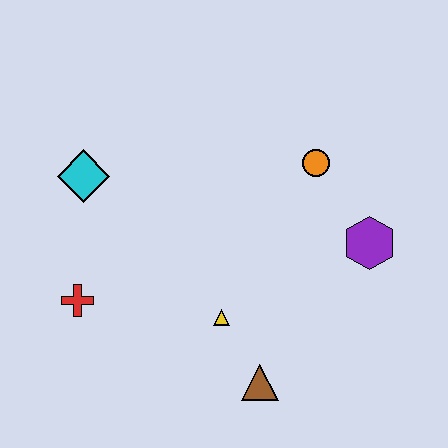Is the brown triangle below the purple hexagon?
Yes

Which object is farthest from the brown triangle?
The cyan diamond is farthest from the brown triangle.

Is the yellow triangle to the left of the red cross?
No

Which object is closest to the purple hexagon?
The orange circle is closest to the purple hexagon.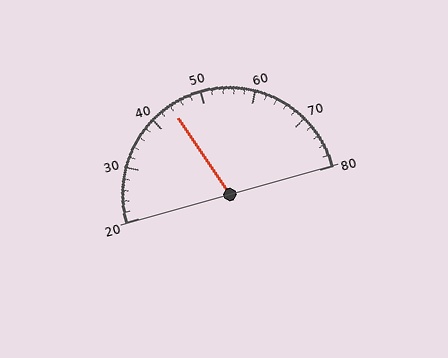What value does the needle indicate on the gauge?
The needle indicates approximately 44.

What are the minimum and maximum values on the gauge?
The gauge ranges from 20 to 80.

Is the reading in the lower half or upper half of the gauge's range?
The reading is in the lower half of the range (20 to 80).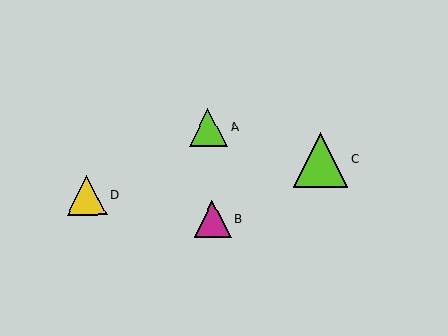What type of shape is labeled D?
Shape D is a yellow triangle.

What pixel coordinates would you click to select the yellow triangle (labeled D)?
Click at (87, 195) to select the yellow triangle D.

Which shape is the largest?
The lime triangle (labeled C) is the largest.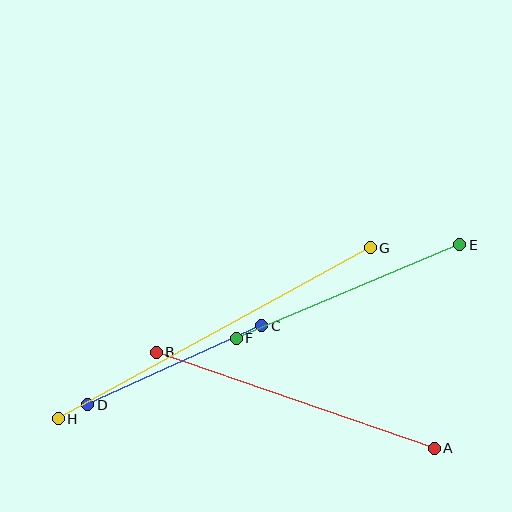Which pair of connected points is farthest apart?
Points G and H are farthest apart.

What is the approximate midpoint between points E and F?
The midpoint is at approximately (348, 291) pixels.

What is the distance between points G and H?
The distance is approximately 356 pixels.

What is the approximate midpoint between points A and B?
The midpoint is at approximately (295, 400) pixels.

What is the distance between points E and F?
The distance is approximately 242 pixels.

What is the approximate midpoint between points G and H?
The midpoint is at approximately (214, 333) pixels.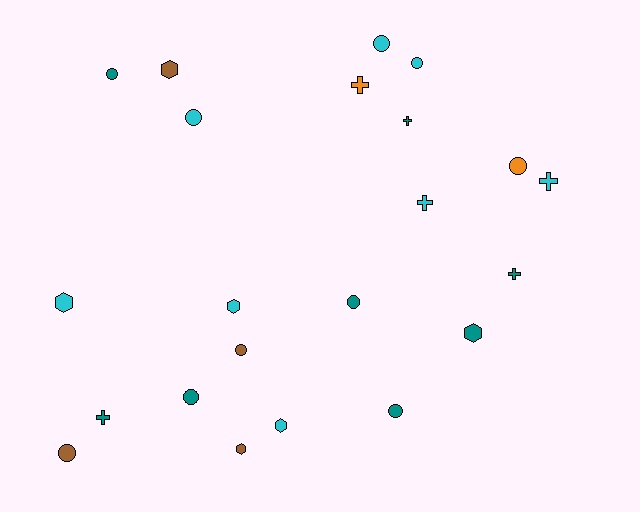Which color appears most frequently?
Cyan, with 8 objects.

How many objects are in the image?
There are 22 objects.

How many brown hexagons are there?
There are 2 brown hexagons.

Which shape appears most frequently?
Circle, with 10 objects.